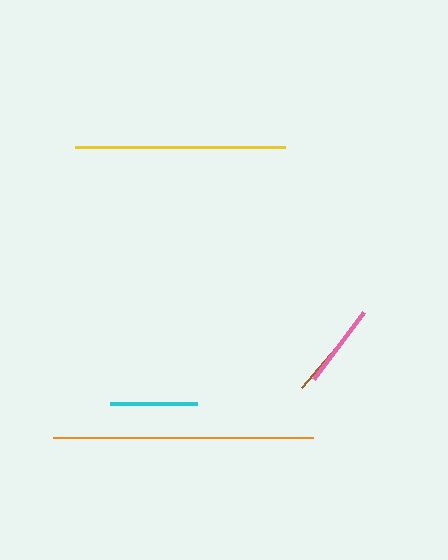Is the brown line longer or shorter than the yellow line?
The yellow line is longer than the brown line.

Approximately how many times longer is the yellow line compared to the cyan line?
The yellow line is approximately 2.4 times the length of the cyan line.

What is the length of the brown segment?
The brown segment is approximately 80 pixels long.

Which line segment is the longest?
The orange line is the longest at approximately 260 pixels.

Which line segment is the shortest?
The brown line is the shortest at approximately 80 pixels.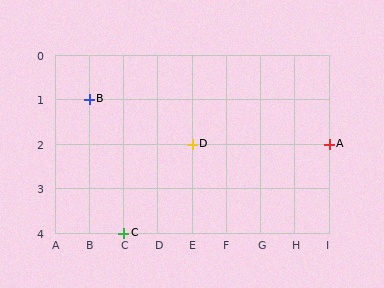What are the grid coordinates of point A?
Point A is at grid coordinates (I, 2).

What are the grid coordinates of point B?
Point B is at grid coordinates (B, 1).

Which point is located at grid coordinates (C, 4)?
Point C is at (C, 4).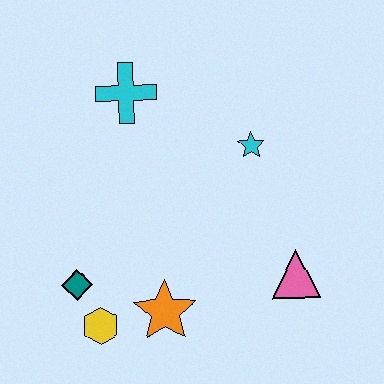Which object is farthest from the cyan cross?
The pink triangle is farthest from the cyan cross.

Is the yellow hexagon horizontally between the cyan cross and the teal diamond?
Yes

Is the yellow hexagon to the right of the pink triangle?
No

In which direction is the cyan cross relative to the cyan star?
The cyan cross is to the left of the cyan star.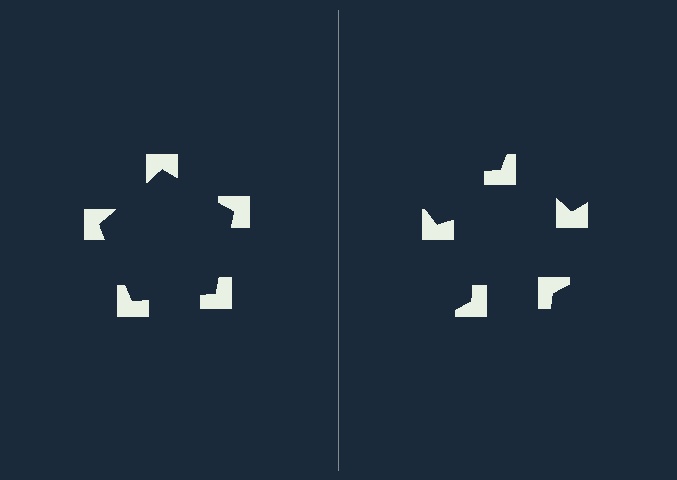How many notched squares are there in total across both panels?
10 — 5 on each side.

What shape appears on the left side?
An illusory pentagon.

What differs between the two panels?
The notched squares are positioned identically on both sides; only the wedge orientations differ. On the left they align to a pentagon; on the right they are misaligned.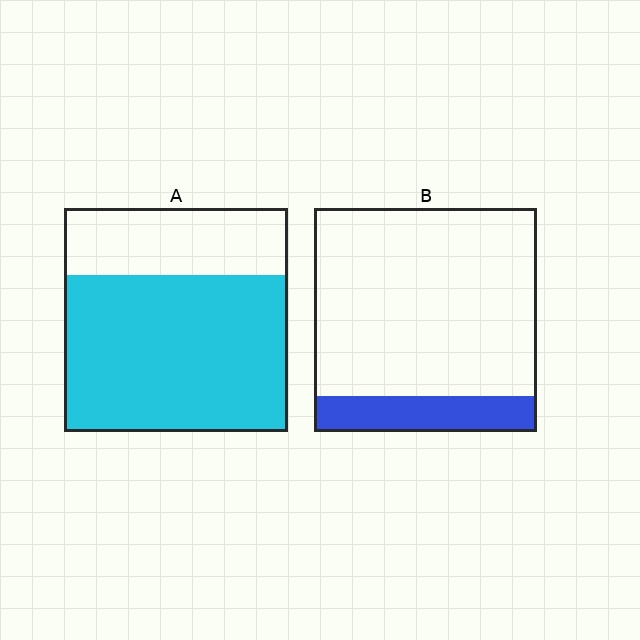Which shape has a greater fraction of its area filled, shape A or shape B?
Shape A.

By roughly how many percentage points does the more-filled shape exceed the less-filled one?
By roughly 55 percentage points (A over B).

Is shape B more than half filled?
No.